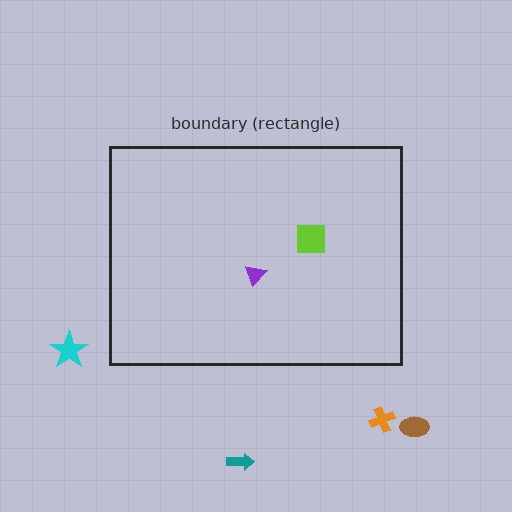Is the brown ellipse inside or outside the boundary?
Outside.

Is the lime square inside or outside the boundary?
Inside.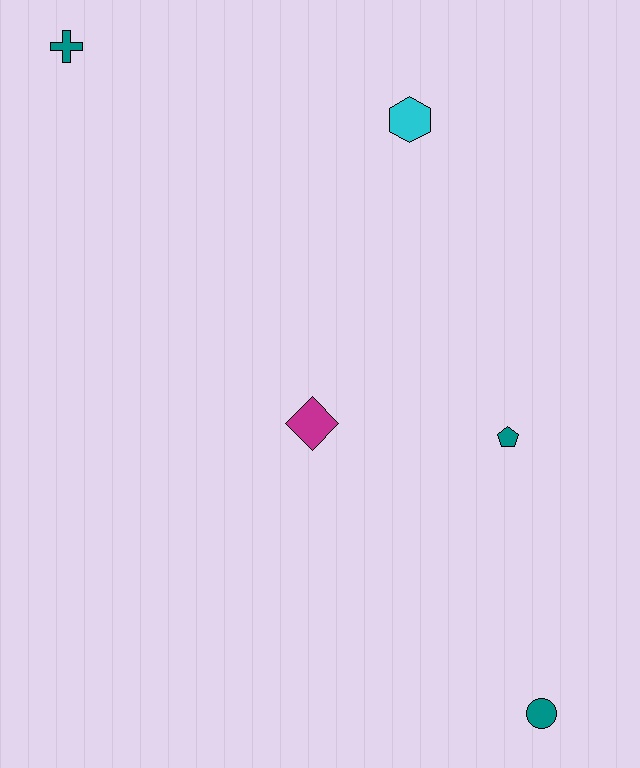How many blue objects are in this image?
There are no blue objects.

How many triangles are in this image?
There are no triangles.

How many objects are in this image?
There are 5 objects.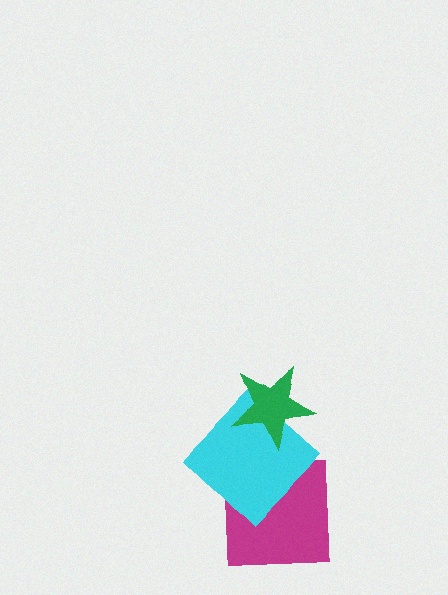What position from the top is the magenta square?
The magenta square is 3rd from the top.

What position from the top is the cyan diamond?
The cyan diamond is 2nd from the top.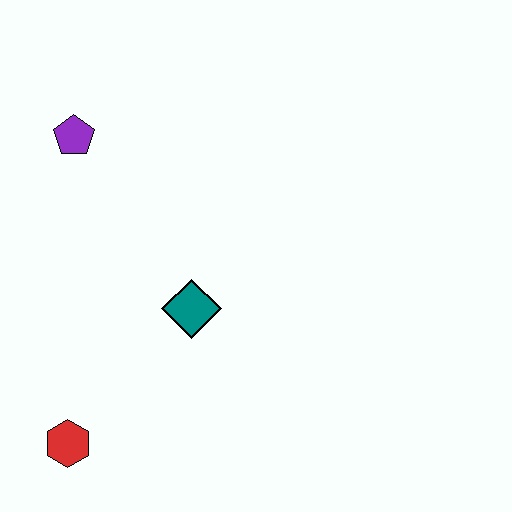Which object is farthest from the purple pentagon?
The red hexagon is farthest from the purple pentagon.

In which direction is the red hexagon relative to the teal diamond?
The red hexagon is below the teal diamond.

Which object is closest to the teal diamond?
The red hexagon is closest to the teal diamond.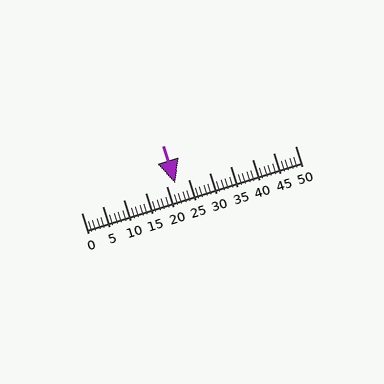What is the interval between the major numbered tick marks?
The major tick marks are spaced 5 units apart.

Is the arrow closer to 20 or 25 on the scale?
The arrow is closer to 20.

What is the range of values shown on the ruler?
The ruler shows values from 0 to 50.